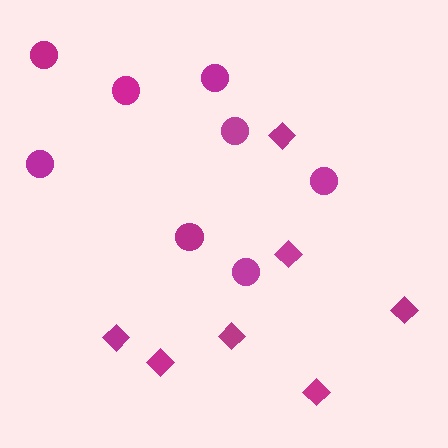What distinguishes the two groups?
There are 2 groups: one group of diamonds (7) and one group of circles (8).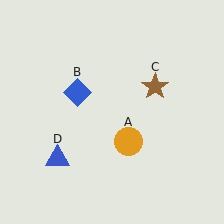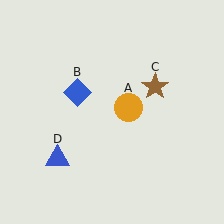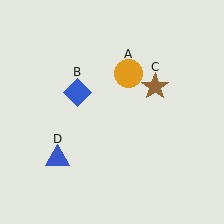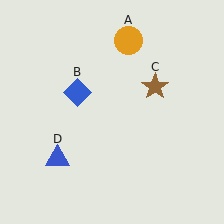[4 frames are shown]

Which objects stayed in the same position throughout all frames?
Blue diamond (object B) and brown star (object C) and blue triangle (object D) remained stationary.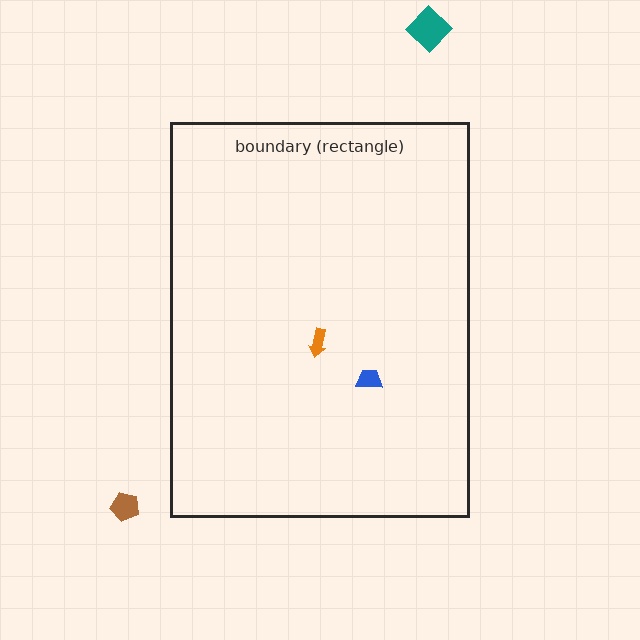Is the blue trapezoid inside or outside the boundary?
Inside.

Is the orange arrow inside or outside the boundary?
Inside.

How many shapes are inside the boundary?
2 inside, 2 outside.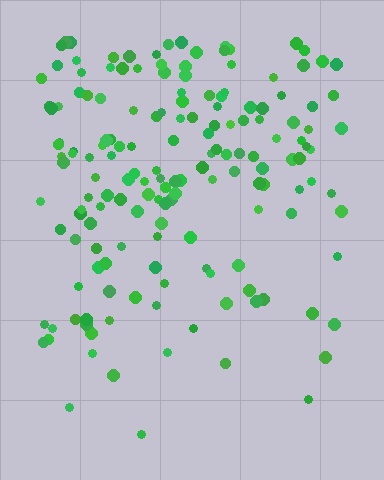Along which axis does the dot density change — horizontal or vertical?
Vertical.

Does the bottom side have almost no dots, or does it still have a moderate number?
Still a moderate number, just noticeably fewer than the top.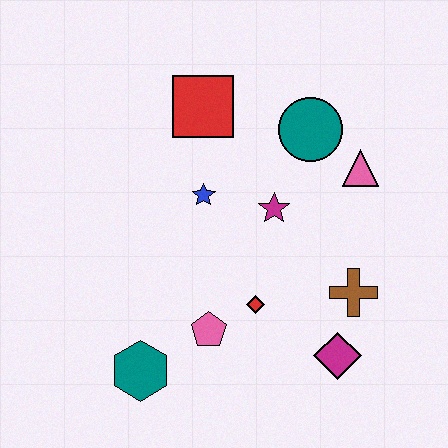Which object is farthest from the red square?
The magenta diamond is farthest from the red square.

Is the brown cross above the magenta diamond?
Yes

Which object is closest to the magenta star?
The blue star is closest to the magenta star.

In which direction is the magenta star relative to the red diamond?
The magenta star is above the red diamond.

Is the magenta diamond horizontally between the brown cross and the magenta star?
Yes